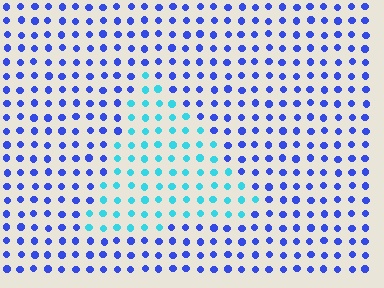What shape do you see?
I see a triangle.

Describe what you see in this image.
The image is filled with small blue elements in a uniform arrangement. A triangle-shaped region is visible where the elements are tinted to a slightly different hue, forming a subtle color boundary.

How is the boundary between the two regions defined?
The boundary is defined purely by a slight shift in hue (about 48 degrees). Spacing, size, and orientation are identical on both sides.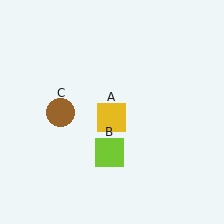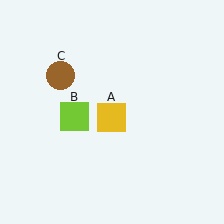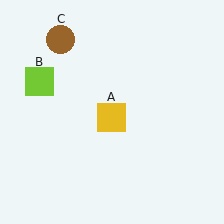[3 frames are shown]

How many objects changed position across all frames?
2 objects changed position: lime square (object B), brown circle (object C).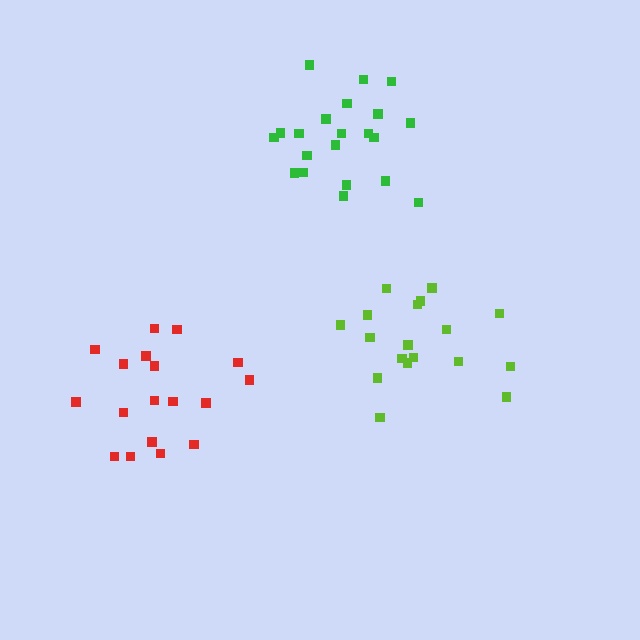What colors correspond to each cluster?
The clusters are colored: green, lime, red.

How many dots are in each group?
Group 1: 21 dots, Group 2: 18 dots, Group 3: 18 dots (57 total).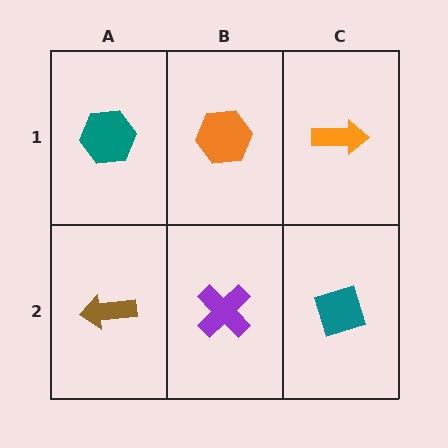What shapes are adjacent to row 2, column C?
An orange arrow (row 1, column C), a purple cross (row 2, column B).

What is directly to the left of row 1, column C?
An orange hexagon.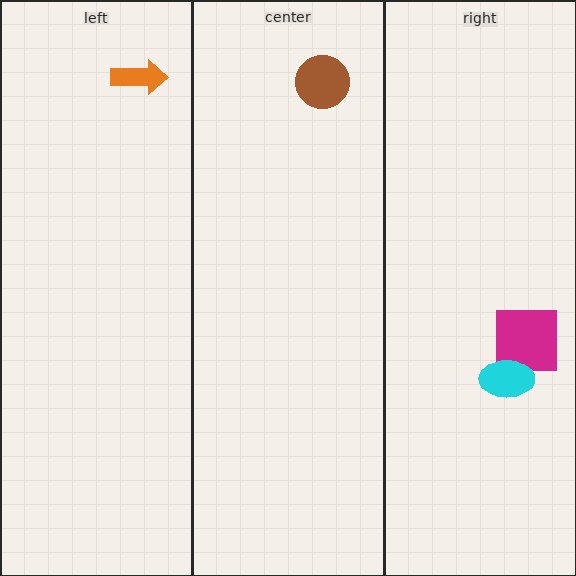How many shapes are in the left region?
1.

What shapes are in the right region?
The magenta square, the cyan ellipse.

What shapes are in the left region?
The orange arrow.